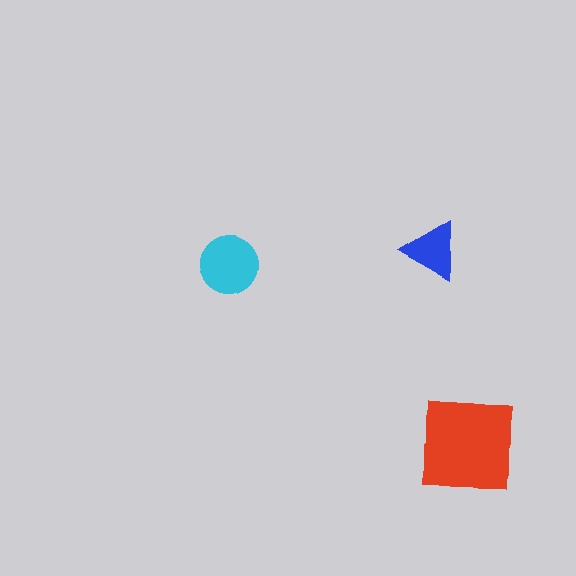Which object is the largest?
The red square.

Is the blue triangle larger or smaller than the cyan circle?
Smaller.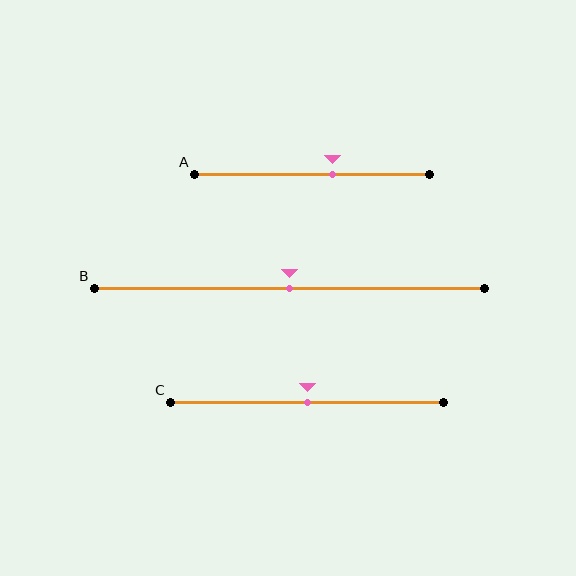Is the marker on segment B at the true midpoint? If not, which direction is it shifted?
Yes, the marker on segment B is at the true midpoint.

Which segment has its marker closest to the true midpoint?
Segment B has its marker closest to the true midpoint.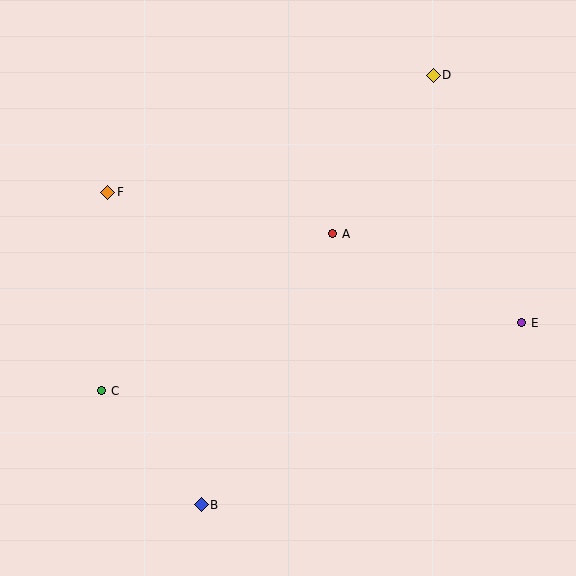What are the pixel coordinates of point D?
Point D is at (433, 75).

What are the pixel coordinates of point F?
Point F is at (108, 192).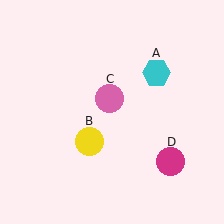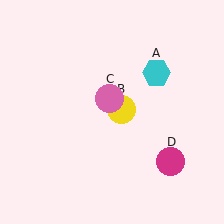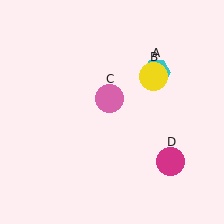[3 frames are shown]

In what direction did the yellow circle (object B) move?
The yellow circle (object B) moved up and to the right.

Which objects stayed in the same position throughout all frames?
Cyan hexagon (object A) and pink circle (object C) and magenta circle (object D) remained stationary.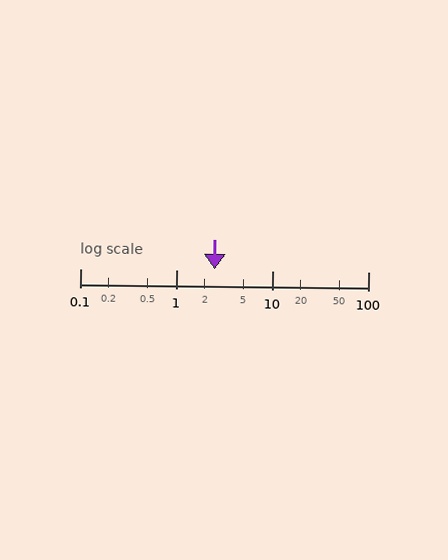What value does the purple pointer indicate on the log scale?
The pointer indicates approximately 2.5.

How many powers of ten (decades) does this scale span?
The scale spans 3 decades, from 0.1 to 100.